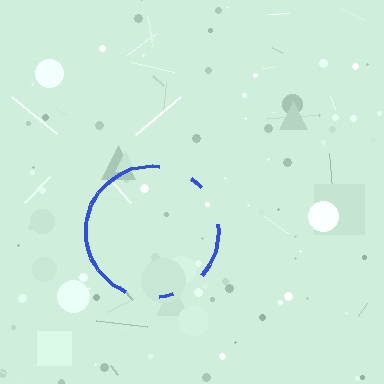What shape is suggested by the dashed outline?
The dashed outline suggests a circle.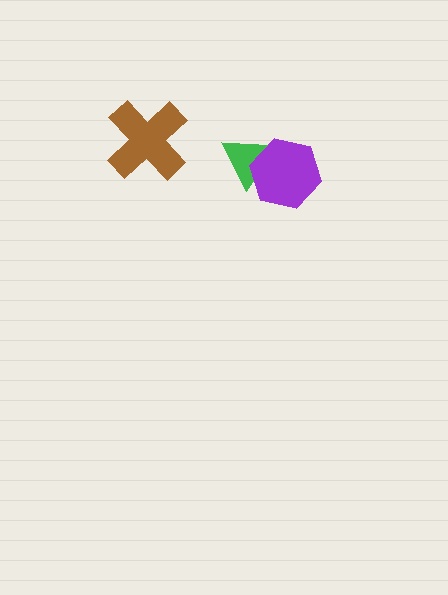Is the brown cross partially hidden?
No, no other shape covers it.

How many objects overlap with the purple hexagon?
1 object overlaps with the purple hexagon.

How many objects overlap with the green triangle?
1 object overlaps with the green triangle.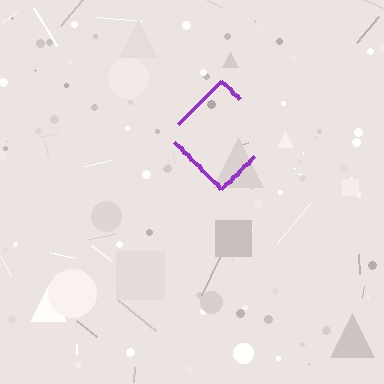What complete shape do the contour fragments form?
The contour fragments form a diamond.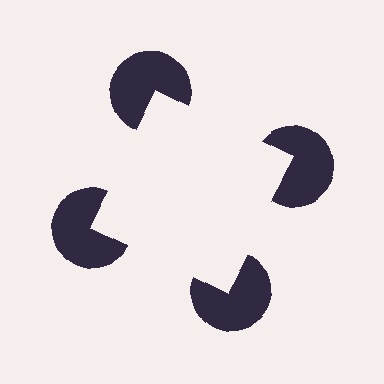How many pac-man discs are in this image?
There are 4 — one at each vertex of the illusory square.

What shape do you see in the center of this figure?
An illusory square — its edges are inferred from the aligned wedge cuts in the pac-man discs, not physically drawn.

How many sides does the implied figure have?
4 sides.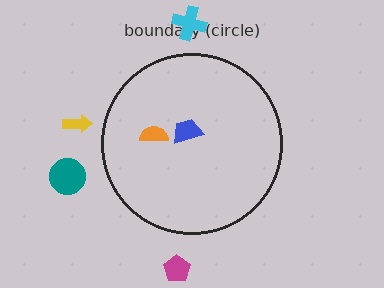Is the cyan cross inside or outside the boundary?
Outside.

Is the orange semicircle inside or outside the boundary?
Inside.